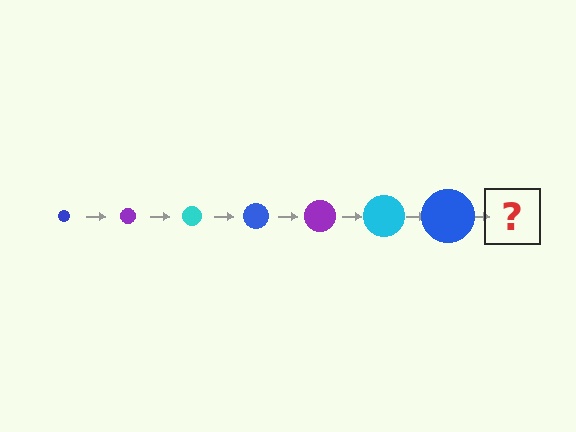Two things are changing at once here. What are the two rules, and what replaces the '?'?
The two rules are that the circle grows larger each step and the color cycles through blue, purple, and cyan. The '?' should be a purple circle, larger than the previous one.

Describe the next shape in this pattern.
It should be a purple circle, larger than the previous one.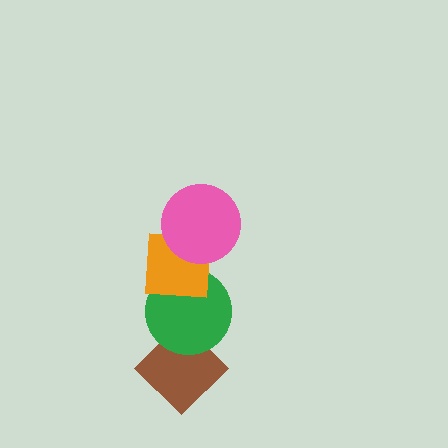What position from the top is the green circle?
The green circle is 3rd from the top.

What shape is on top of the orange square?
The pink circle is on top of the orange square.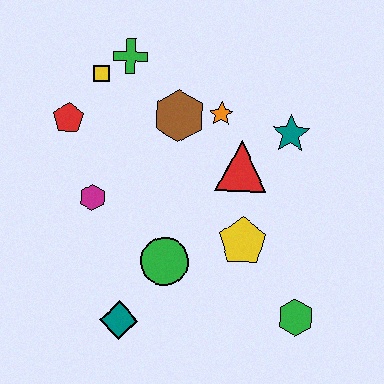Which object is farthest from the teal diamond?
The green cross is farthest from the teal diamond.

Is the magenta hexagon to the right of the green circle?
No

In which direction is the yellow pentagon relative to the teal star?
The yellow pentagon is below the teal star.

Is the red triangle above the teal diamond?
Yes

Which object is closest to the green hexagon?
The yellow pentagon is closest to the green hexagon.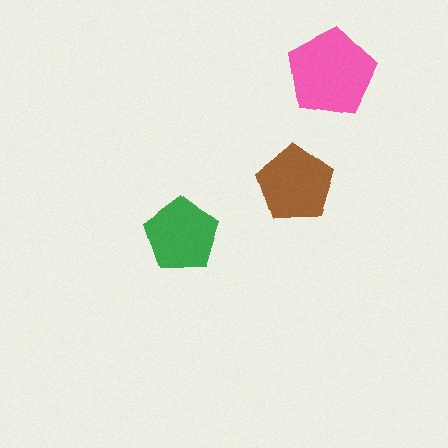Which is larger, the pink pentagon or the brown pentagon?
The pink one.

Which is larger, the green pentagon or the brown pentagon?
The brown one.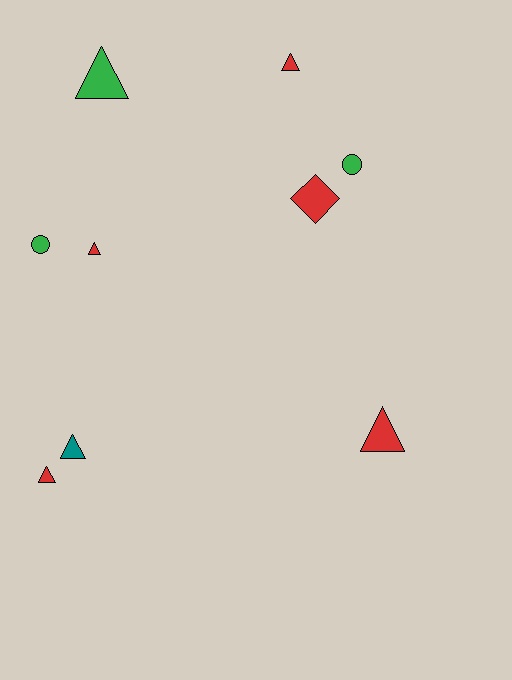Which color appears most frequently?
Red, with 5 objects.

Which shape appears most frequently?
Triangle, with 6 objects.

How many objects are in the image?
There are 9 objects.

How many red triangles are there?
There are 4 red triangles.